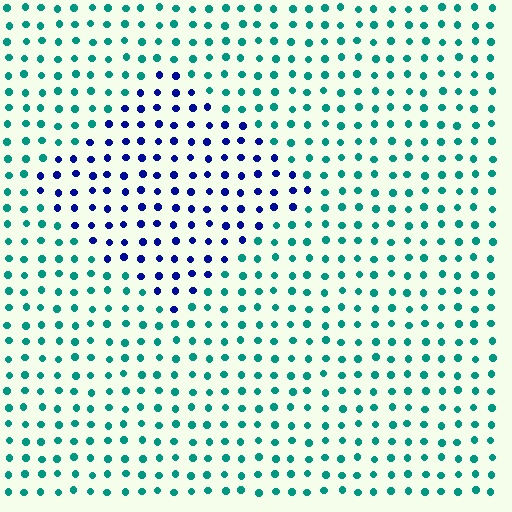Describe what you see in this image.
The image is filled with small teal elements in a uniform arrangement. A diamond-shaped region is visible where the elements are tinted to a slightly different hue, forming a subtle color boundary.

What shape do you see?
I see a diamond.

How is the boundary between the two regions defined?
The boundary is defined purely by a slight shift in hue (about 65 degrees). Spacing, size, and orientation are identical on both sides.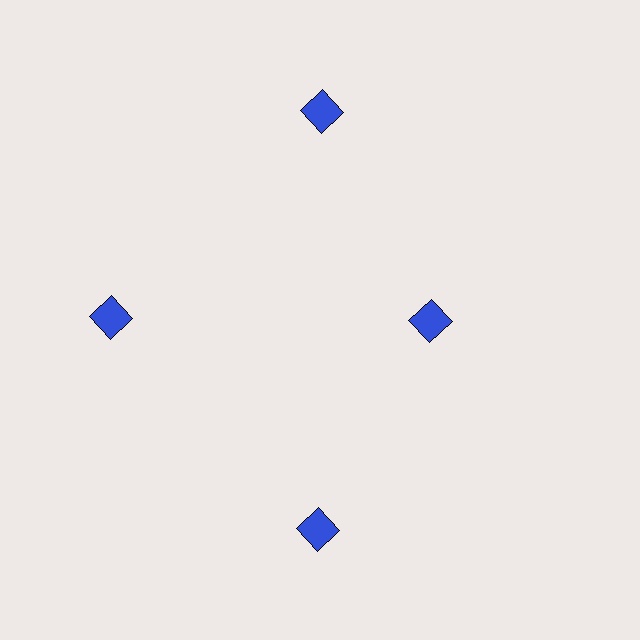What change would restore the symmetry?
The symmetry would be restored by moving it outward, back onto the ring so that all 4 diamonds sit at equal angles and equal distance from the center.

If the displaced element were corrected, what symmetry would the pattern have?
It would have 4-fold rotational symmetry — the pattern would map onto itself every 90 degrees.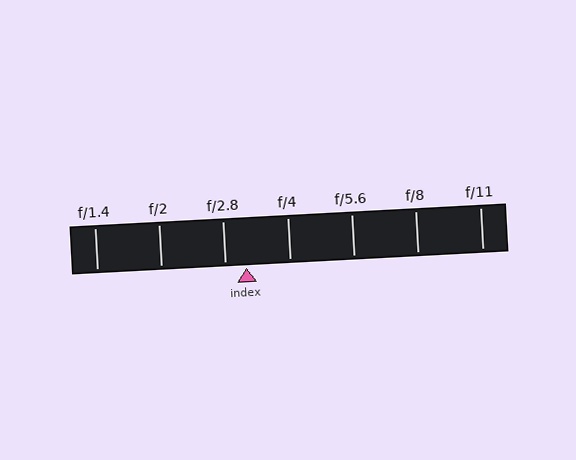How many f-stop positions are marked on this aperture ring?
There are 7 f-stop positions marked.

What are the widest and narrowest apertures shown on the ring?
The widest aperture shown is f/1.4 and the narrowest is f/11.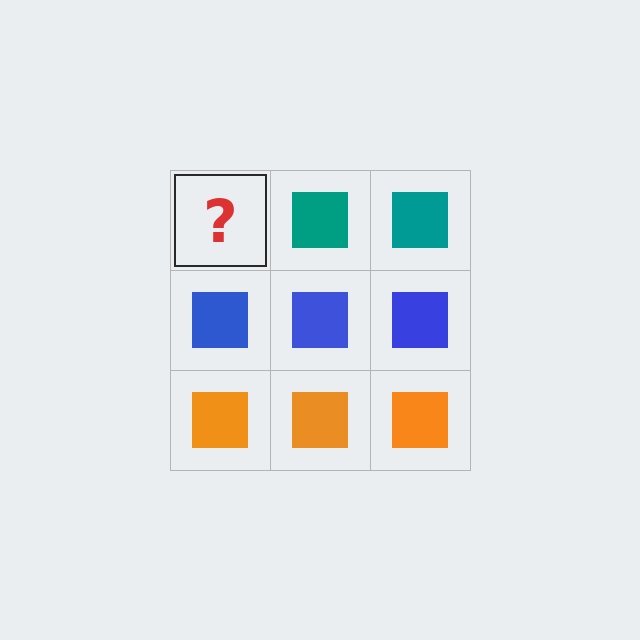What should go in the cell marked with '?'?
The missing cell should contain a teal square.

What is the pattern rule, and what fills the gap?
The rule is that each row has a consistent color. The gap should be filled with a teal square.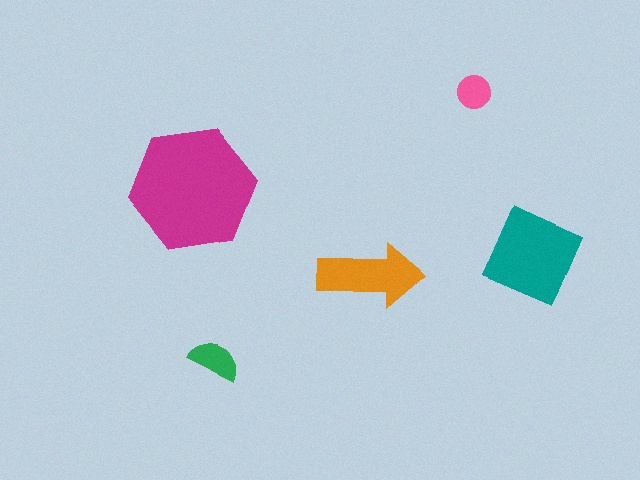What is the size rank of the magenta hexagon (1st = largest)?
1st.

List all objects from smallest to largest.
The pink circle, the green semicircle, the orange arrow, the teal diamond, the magenta hexagon.